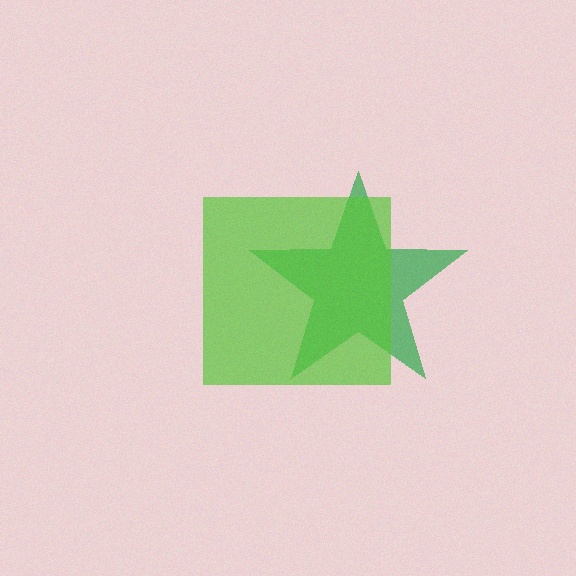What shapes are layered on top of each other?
The layered shapes are: a green star, a lime square.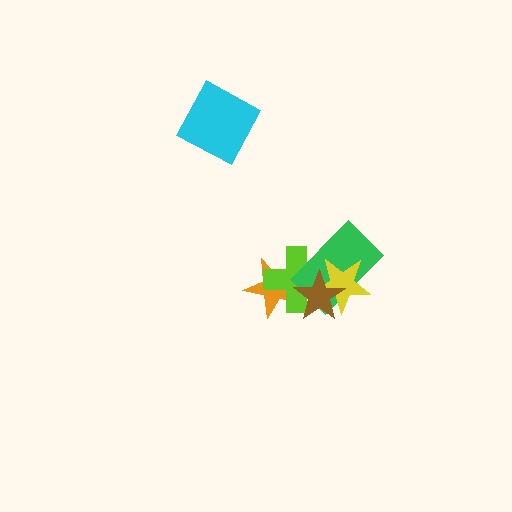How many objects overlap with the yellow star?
3 objects overlap with the yellow star.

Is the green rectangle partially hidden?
Yes, it is partially covered by another shape.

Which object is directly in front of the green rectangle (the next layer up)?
The yellow star is directly in front of the green rectangle.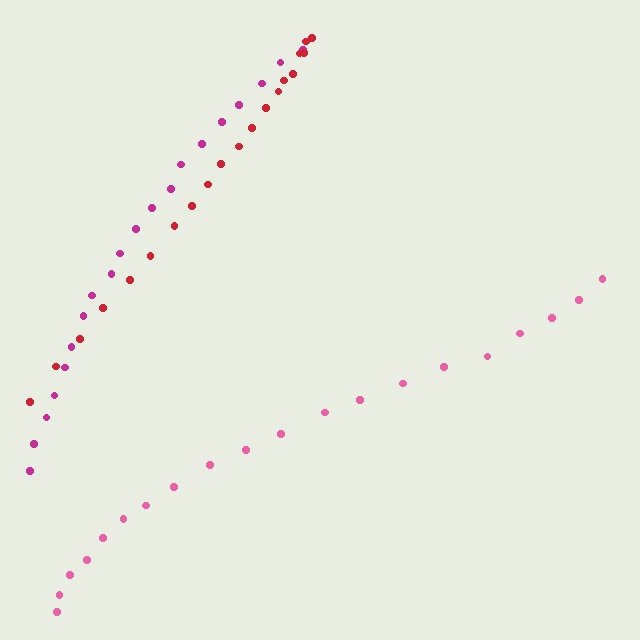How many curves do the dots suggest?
There are 3 distinct paths.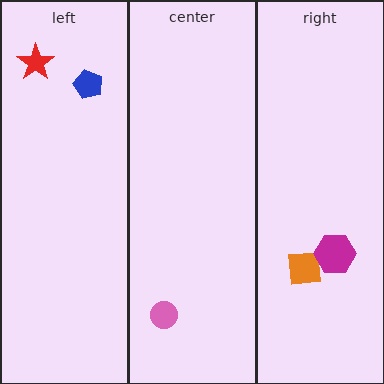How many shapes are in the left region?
2.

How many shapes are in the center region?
1.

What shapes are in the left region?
The blue pentagon, the red star.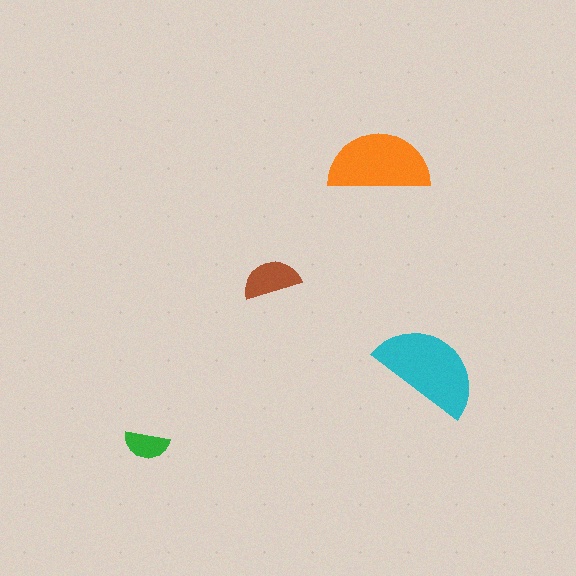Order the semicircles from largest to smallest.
the cyan one, the orange one, the brown one, the green one.